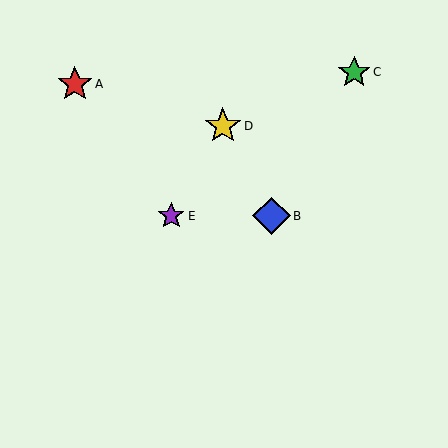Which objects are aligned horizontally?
Objects B, E are aligned horizontally.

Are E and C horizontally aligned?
No, E is at y≈216 and C is at y≈73.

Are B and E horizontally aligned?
Yes, both are at y≈216.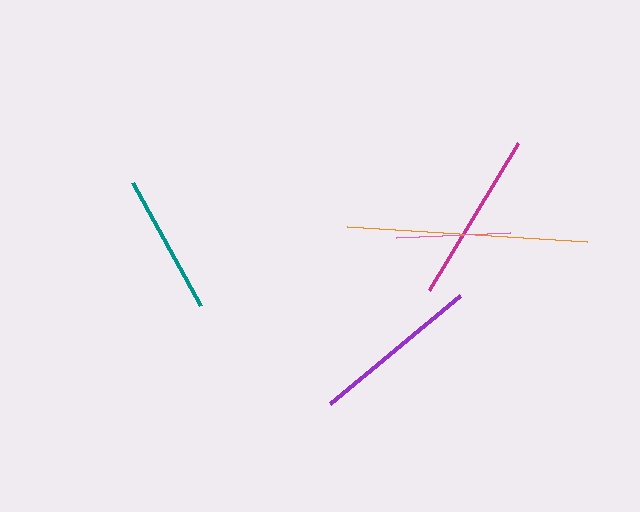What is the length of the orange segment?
The orange segment is approximately 241 pixels long.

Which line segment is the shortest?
The pink line is the shortest at approximately 114 pixels.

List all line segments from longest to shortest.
From longest to shortest: orange, magenta, purple, teal, pink.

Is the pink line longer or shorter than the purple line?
The purple line is longer than the pink line.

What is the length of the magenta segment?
The magenta segment is approximately 172 pixels long.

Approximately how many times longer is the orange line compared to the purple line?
The orange line is approximately 1.4 times the length of the purple line.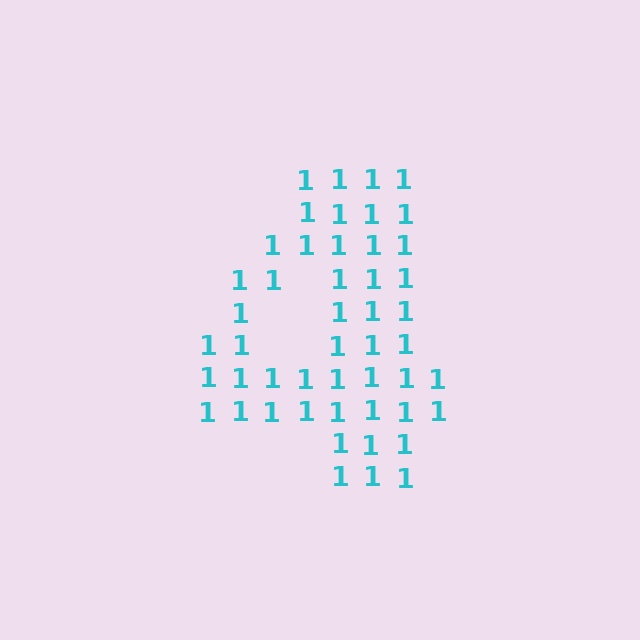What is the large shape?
The large shape is the digit 4.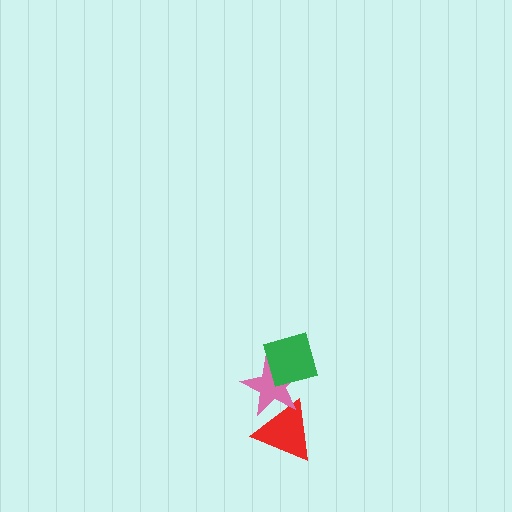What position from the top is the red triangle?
The red triangle is 3rd from the top.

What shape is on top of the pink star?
The green diamond is on top of the pink star.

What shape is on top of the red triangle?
The pink star is on top of the red triangle.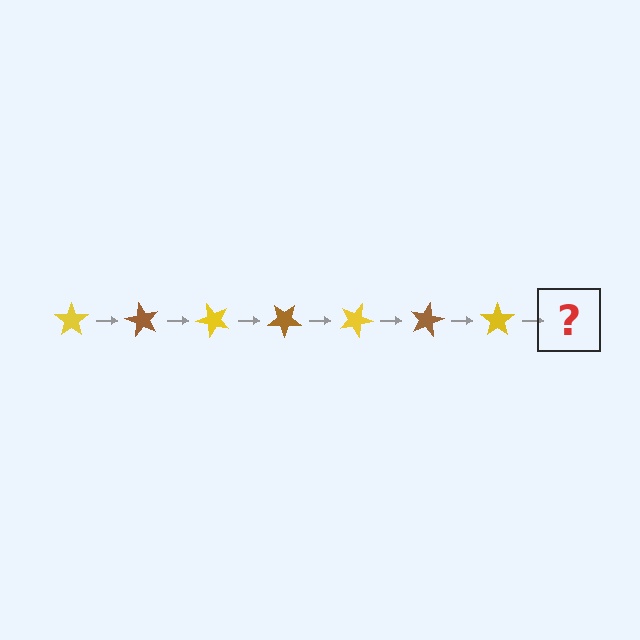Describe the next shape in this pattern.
It should be a brown star, rotated 420 degrees from the start.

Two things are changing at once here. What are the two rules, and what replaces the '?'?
The two rules are that it rotates 60 degrees each step and the color cycles through yellow and brown. The '?' should be a brown star, rotated 420 degrees from the start.